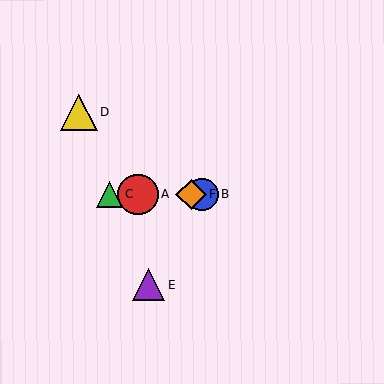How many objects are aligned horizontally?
4 objects (A, B, C, F) are aligned horizontally.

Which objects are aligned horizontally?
Objects A, B, C, F are aligned horizontally.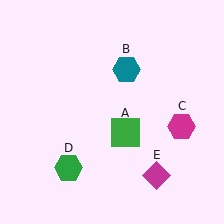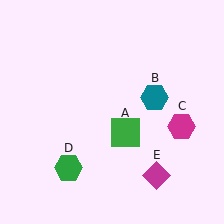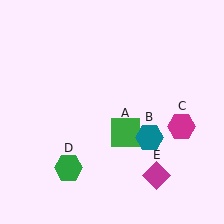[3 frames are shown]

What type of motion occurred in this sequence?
The teal hexagon (object B) rotated clockwise around the center of the scene.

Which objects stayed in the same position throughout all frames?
Green square (object A) and magenta hexagon (object C) and green hexagon (object D) and magenta diamond (object E) remained stationary.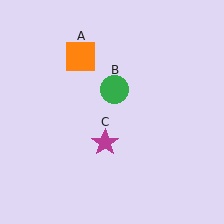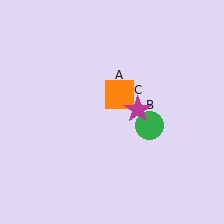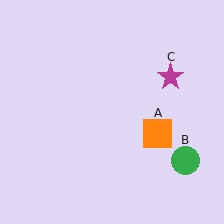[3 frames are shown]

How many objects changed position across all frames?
3 objects changed position: orange square (object A), green circle (object B), magenta star (object C).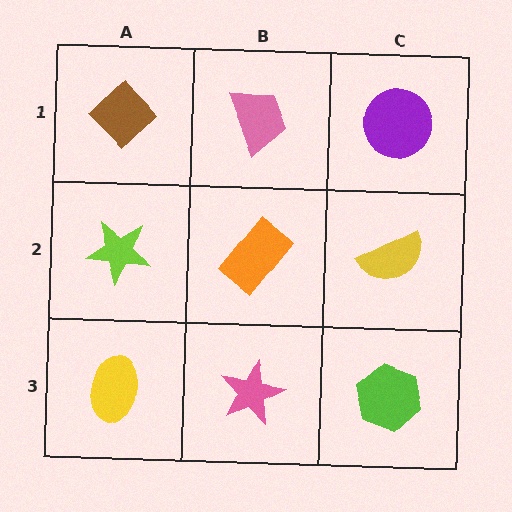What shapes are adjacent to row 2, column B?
A pink trapezoid (row 1, column B), a pink star (row 3, column B), a lime star (row 2, column A), a yellow semicircle (row 2, column C).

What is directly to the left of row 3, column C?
A pink star.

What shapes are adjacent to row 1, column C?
A yellow semicircle (row 2, column C), a pink trapezoid (row 1, column B).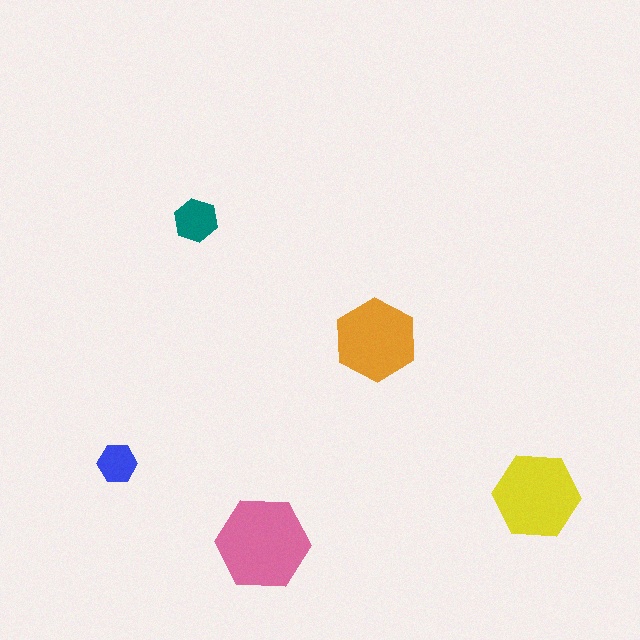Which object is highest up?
The teal hexagon is topmost.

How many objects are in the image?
There are 5 objects in the image.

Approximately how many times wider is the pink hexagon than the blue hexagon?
About 2.5 times wider.